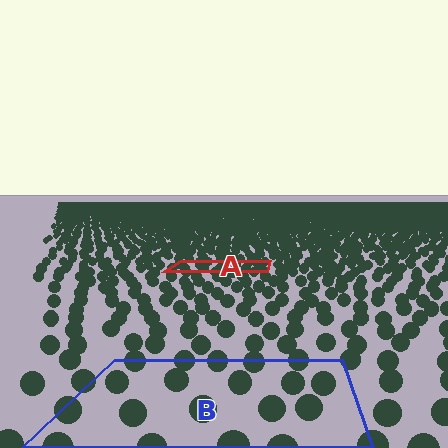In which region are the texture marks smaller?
The texture marks are smaller in region A, because it is farther away.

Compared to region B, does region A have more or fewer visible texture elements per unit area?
Region A has more texture elements per unit area — they are packed more densely because it is farther away.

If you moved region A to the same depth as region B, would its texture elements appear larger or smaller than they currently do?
They would appear larger. At a closer depth, the same texture elements are projected at a bigger on-screen size.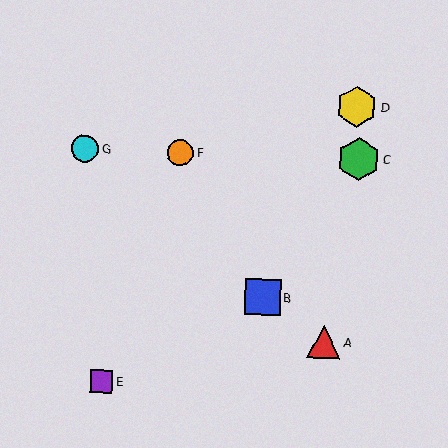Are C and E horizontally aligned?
No, C is at y≈159 and E is at y≈381.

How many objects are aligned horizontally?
3 objects (C, F, G) are aligned horizontally.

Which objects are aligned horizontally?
Objects C, F, G are aligned horizontally.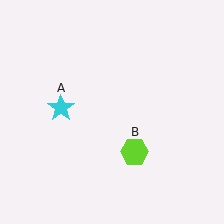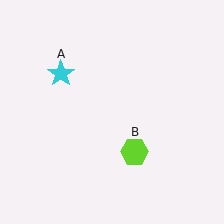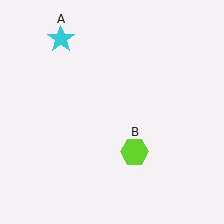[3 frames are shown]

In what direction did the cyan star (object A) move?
The cyan star (object A) moved up.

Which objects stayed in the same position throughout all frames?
Lime hexagon (object B) remained stationary.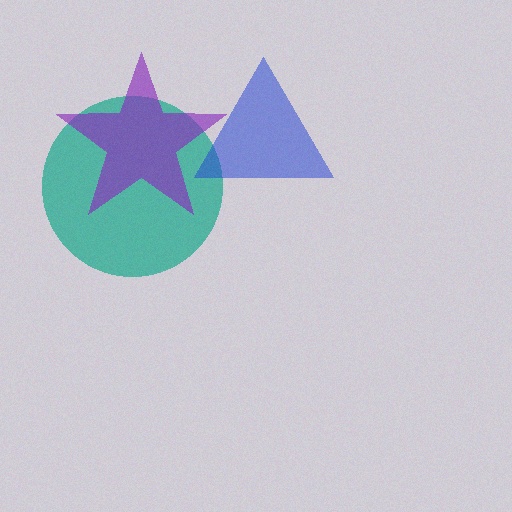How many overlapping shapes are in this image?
There are 3 overlapping shapes in the image.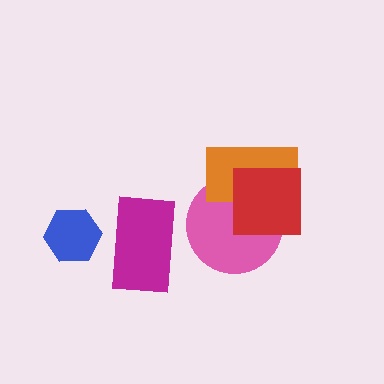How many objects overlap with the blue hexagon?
0 objects overlap with the blue hexagon.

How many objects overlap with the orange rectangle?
2 objects overlap with the orange rectangle.